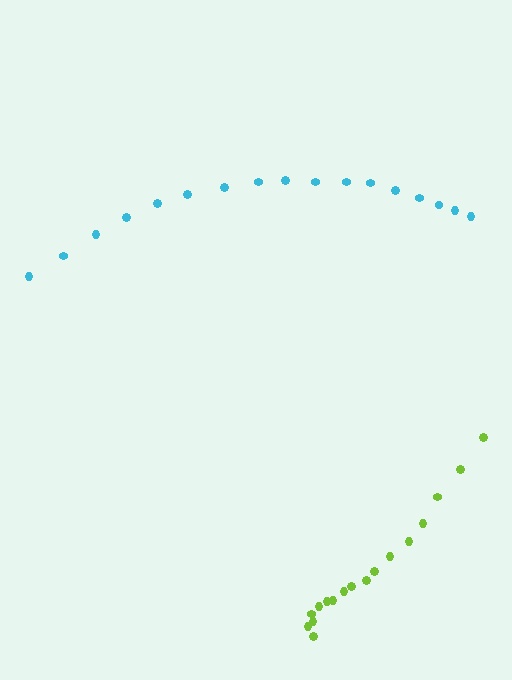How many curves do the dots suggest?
There are 2 distinct paths.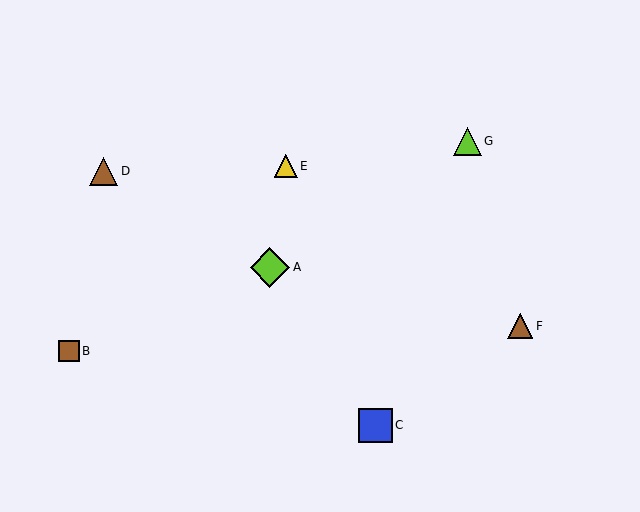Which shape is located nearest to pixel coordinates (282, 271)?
The lime diamond (labeled A) at (270, 267) is nearest to that location.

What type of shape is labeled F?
Shape F is a brown triangle.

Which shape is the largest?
The lime diamond (labeled A) is the largest.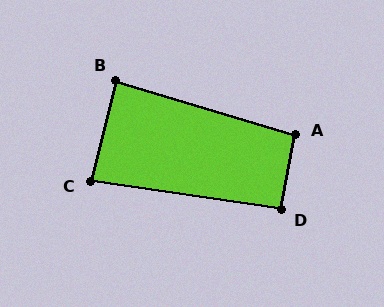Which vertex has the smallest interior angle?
C, at approximately 84 degrees.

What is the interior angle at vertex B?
Approximately 87 degrees (approximately right).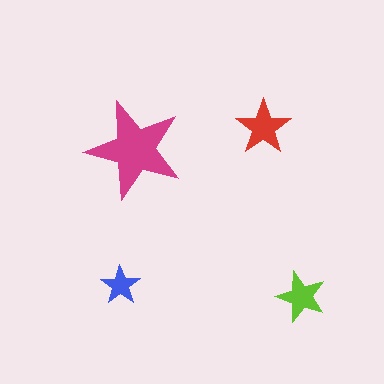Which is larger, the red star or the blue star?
The red one.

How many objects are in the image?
There are 4 objects in the image.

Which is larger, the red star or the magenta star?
The magenta one.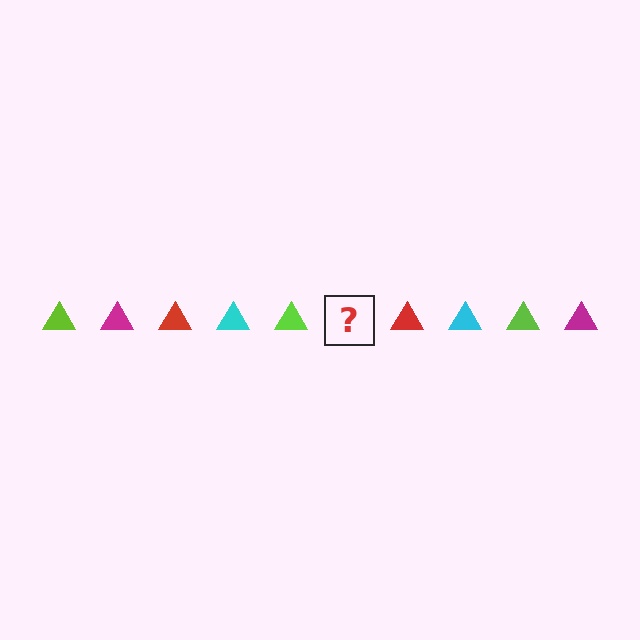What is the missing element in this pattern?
The missing element is a magenta triangle.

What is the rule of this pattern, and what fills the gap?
The rule is that the pattern cycles through lime, magenta, red, cyan triangles. The gap should be filled with a magenta triangle.